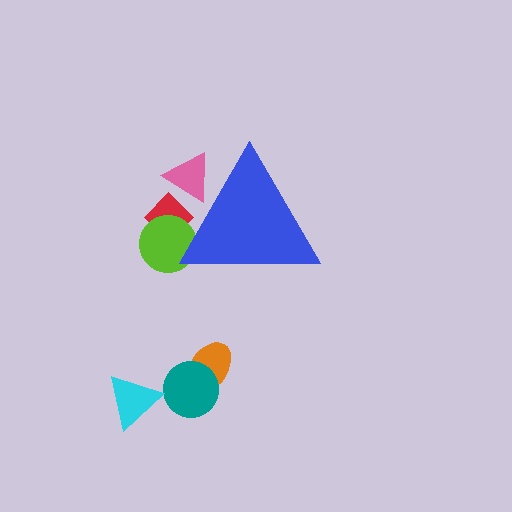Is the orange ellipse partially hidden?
No, the orange ellipse is fully visible.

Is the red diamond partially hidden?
Yes, the red diamond is partially hidden behind the blue triangle.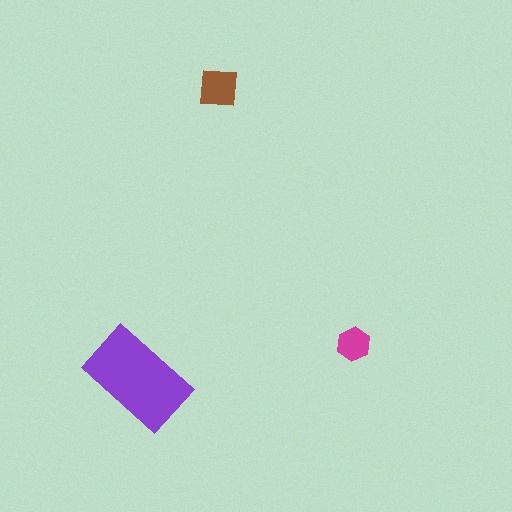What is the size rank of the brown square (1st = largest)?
2nd.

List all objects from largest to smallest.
The purple rectangle, the brown square, the magenta hexagon.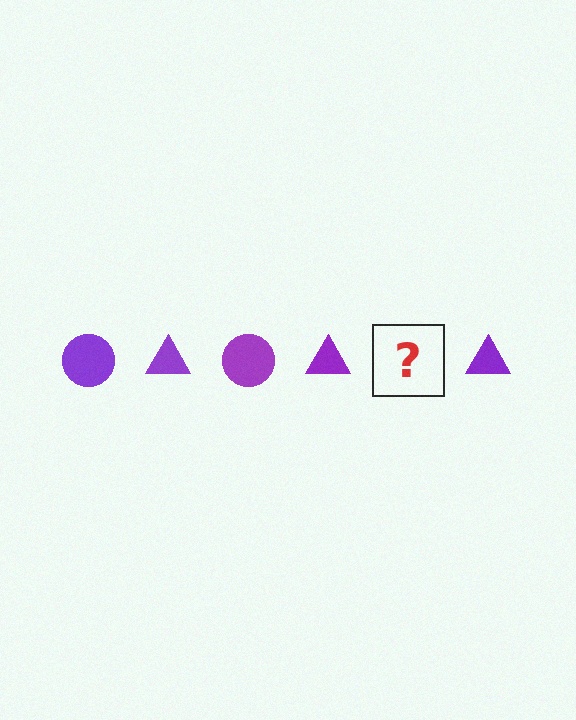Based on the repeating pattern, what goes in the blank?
The blank should be a purple circle.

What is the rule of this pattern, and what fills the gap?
The rule is that the pattern cycles through circle, triangle shapes in purple. The gap should be filled with a purple circle.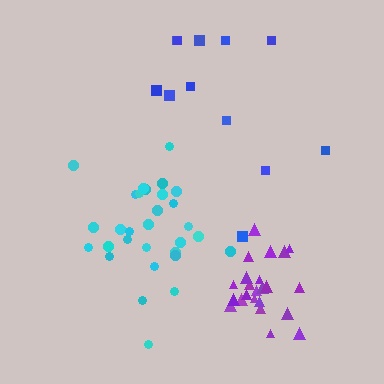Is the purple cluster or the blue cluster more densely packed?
Purple.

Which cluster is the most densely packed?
Purple.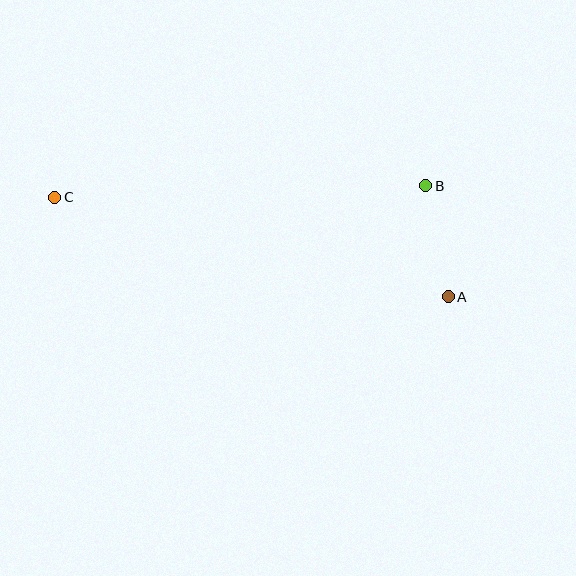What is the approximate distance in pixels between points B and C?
The distance between B and C is approximately 371 pixels.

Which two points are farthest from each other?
Points A and C are farthest from each other.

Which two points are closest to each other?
Points A and B are closest to each other.